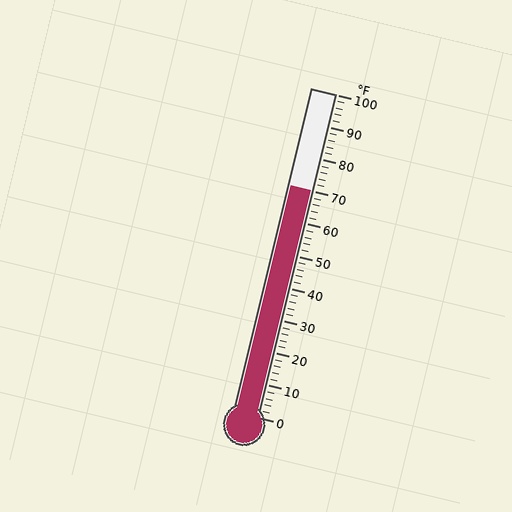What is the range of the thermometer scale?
The thermometer scale ranges from 0°F to 100°F.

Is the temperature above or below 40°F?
The temperature is above 40°F.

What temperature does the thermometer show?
The thermometer shows approximately 70°F.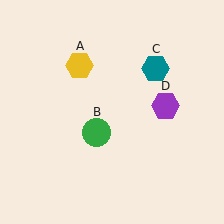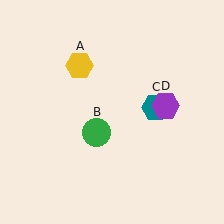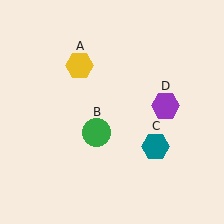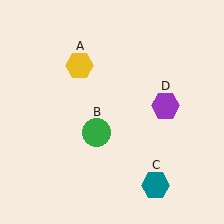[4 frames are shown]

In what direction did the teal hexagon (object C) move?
The teal hexagon (object C) moved down.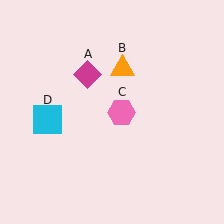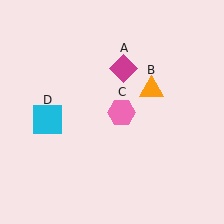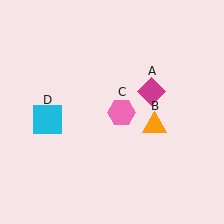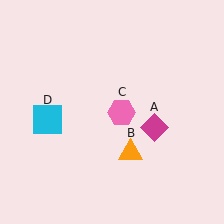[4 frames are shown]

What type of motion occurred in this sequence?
The magenta diamond (object A), orange triangle (object B) rotated clockwise around the center of the scene.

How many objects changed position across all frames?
2 objects changed position: magenta diamond (object A), orange triangle (object B).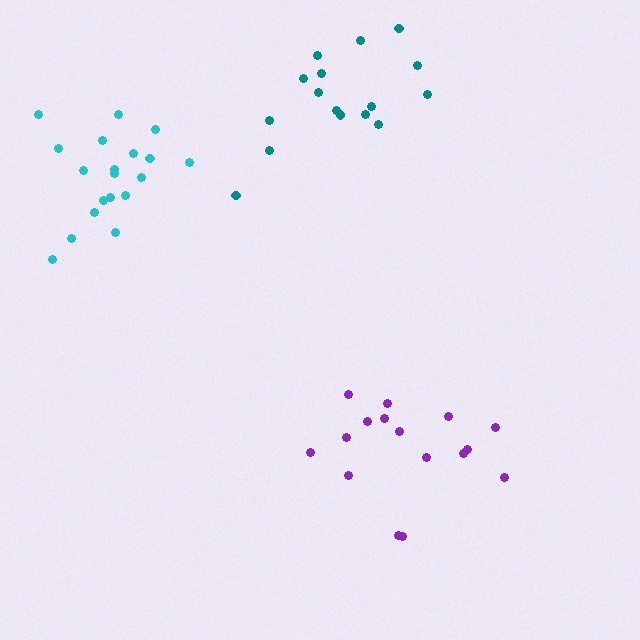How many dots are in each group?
Group 1: 16 dots, Group 2: 16 dots, Group 3: 19 dots (51 total).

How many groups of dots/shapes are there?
There are 3 groups.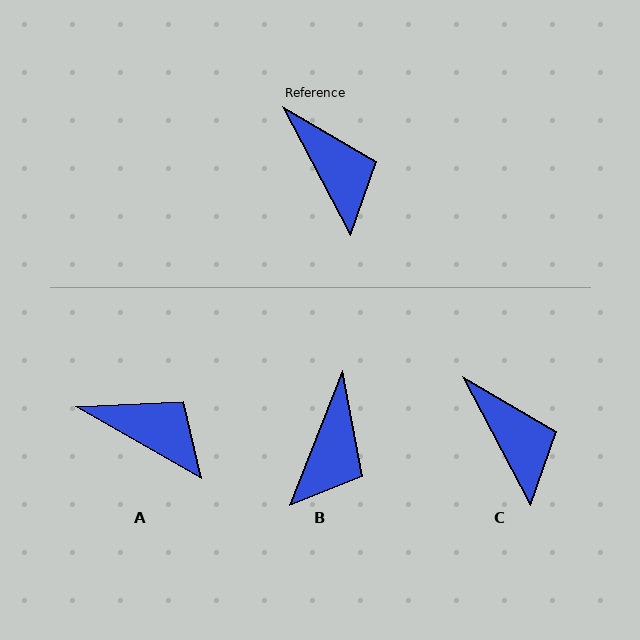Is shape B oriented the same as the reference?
No, it is off by about 49 degrees.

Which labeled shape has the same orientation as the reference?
C.